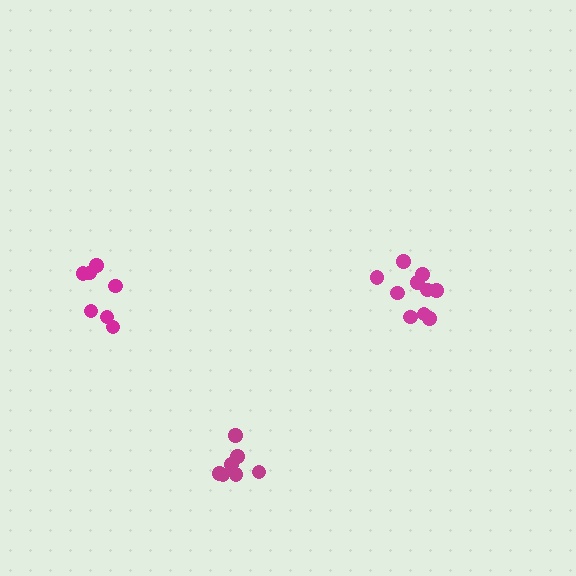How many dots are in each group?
Group 1: 7 dots, Group 2: 10 dots, Group 3: 7 dots (24 total).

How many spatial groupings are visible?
There are 3 spatial groupings.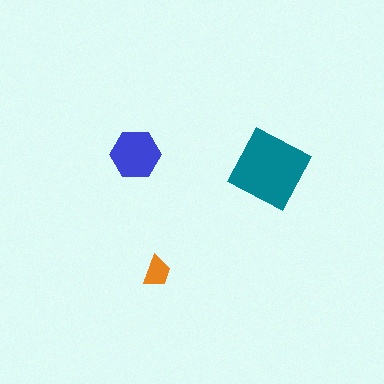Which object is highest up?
The blue hexagon is topmost.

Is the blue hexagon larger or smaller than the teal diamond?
Smaller.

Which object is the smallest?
The orange trapezoid.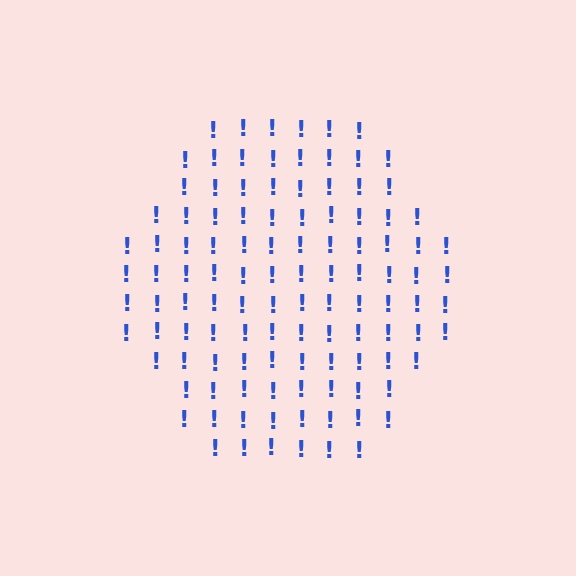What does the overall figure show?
The overall figure shows a hexagon.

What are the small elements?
The small elements are exclamation marks.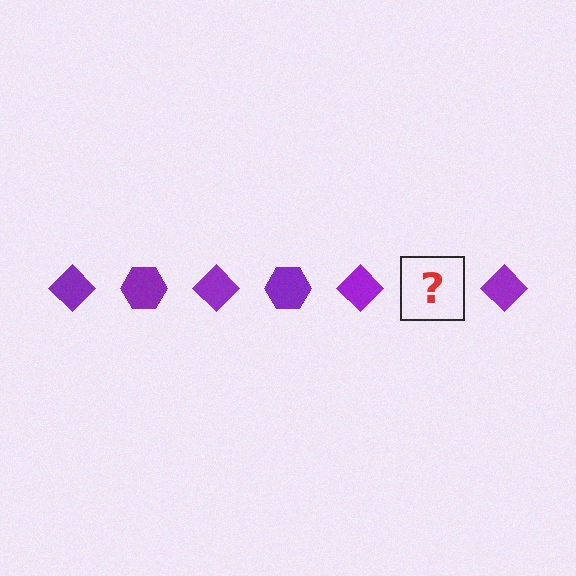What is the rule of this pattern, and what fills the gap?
The rule is that the pattern cycles through diamond, hexagon shapes in purple. The gap should be filled with a purple hexagon.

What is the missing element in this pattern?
The missing element is a purple hexagon.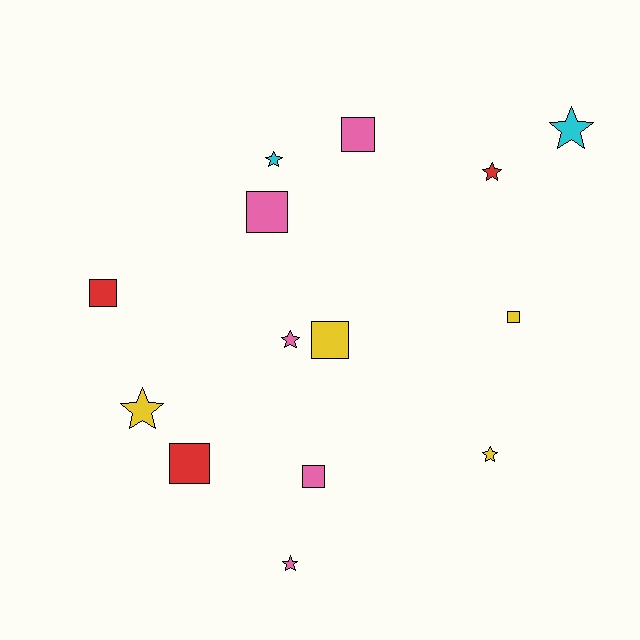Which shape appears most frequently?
Star, with 7 objects.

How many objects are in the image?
There are 14 objects.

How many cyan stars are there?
There are 2 cyan stars.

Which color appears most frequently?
Pink, with 5 objects.